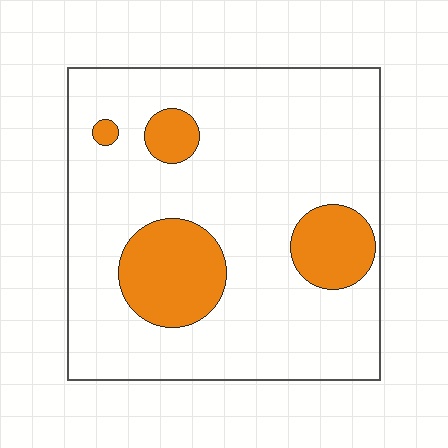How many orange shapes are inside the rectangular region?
4.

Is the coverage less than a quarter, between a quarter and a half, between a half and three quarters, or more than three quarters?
Less than a quarter.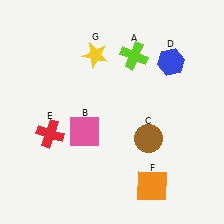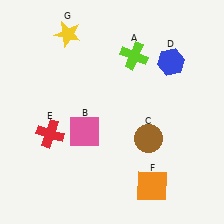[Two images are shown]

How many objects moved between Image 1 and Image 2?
1 object moved between the two images.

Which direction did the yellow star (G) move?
The yellow star (G) moved left.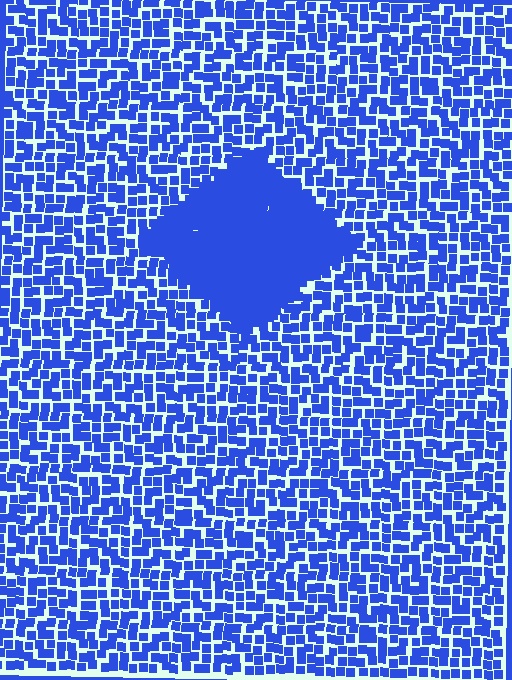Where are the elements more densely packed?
The elements are more densely packed inside the diamond boundary.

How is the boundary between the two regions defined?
The boundary is defined by a change in element density (approximately 2.3x ratio). All elements are the same color, size, and shape.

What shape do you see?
I see a diamond.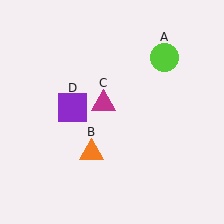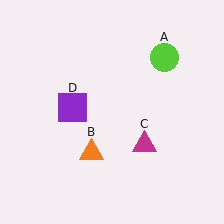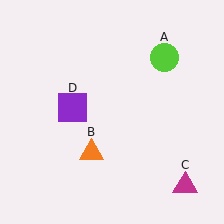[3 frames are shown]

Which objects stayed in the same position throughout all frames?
Lime circle (object A) and orange triangle (object B) and purple square (object D) remained stationary.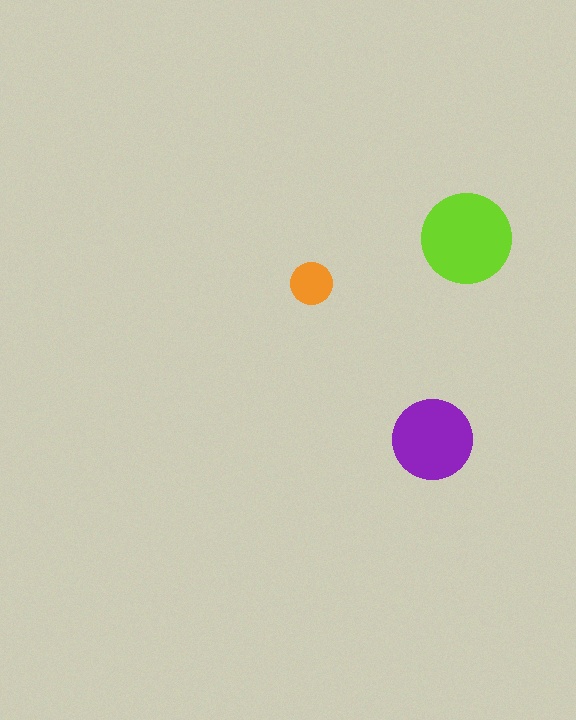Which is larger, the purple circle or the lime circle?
The lime one.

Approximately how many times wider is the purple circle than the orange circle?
About 2 times wider.